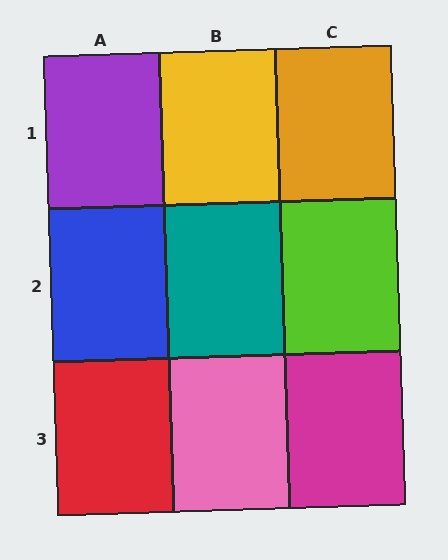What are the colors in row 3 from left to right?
Red, pink, magenta.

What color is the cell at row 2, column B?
Teal.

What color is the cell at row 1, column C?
Orange.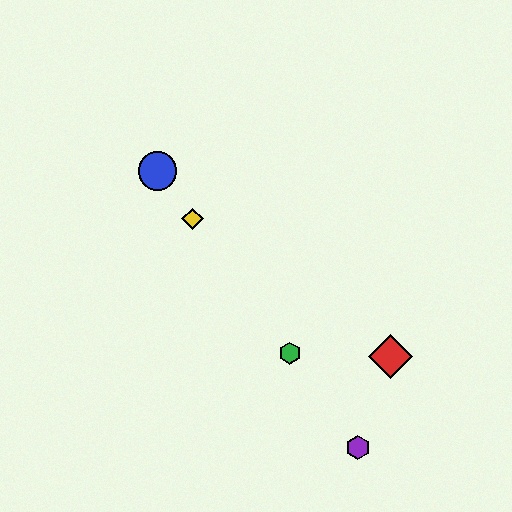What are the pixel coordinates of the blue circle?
The blue circle is at (158, 171).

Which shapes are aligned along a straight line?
The blue circle, the green hexagon, the yellow diamond, the purple hexagon are aligned along a straight line.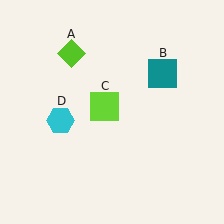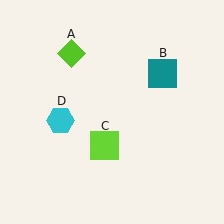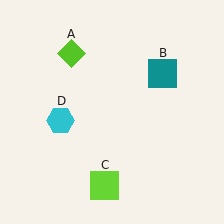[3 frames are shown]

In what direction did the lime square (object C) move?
The lime square (object C) moved down.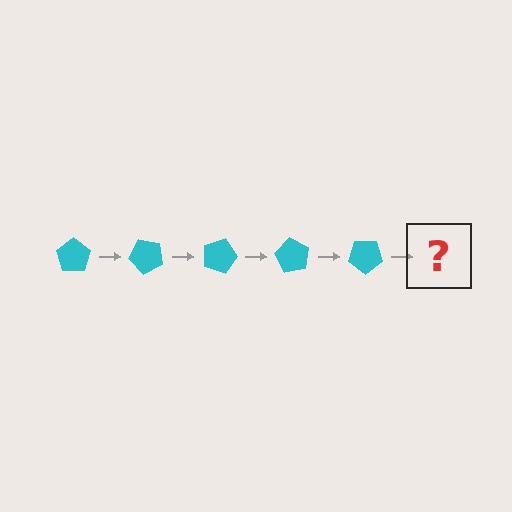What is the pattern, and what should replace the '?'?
The pattern is that the pentagon rotates 45 degrees each step. The '?' should be a cyan pentagon rotated 225 degrees.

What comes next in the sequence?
The next element should be a cyan pentagon rotated 225 degrees.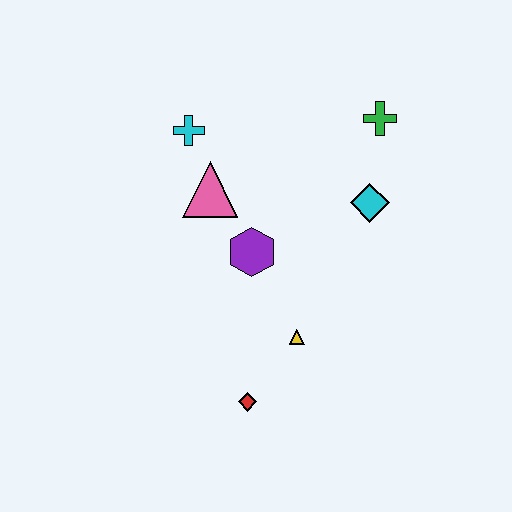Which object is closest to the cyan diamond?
The green cross is closest to the cyan diamond.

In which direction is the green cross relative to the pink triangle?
The green cross is to the right of the pink triangle.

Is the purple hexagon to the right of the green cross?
No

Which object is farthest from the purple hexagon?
The green cross is farthest from the purple hexagon.